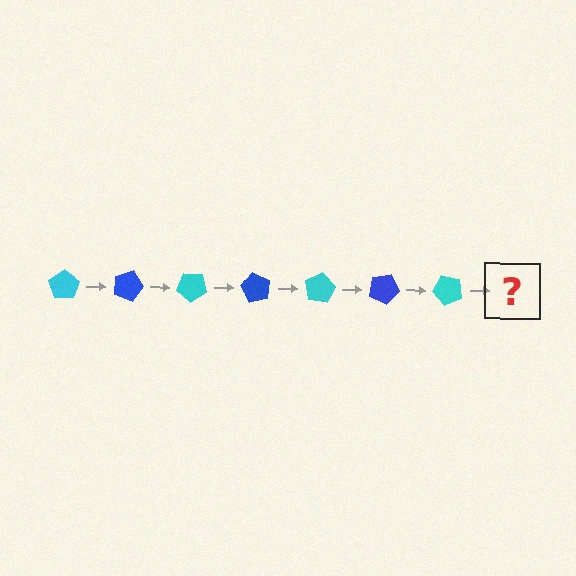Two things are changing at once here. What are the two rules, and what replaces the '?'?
The two rules are that it rotates 20 degrees each step and the color cycles through cyan and blue. The '?' should be a blue pentagon, rotated 140 degrees from the start.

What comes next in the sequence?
The next element should be a blue pentagon, rotated 140 degrees from the start.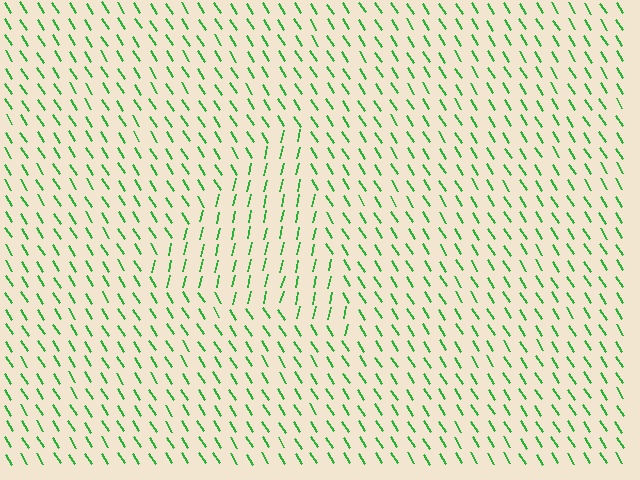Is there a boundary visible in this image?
Yes, there is a texture boundary formed by a change in line orientation.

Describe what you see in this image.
The image is filled with small green line segments. A triangle region in the image has lines oriented differently from the surrounding lines, creating a visible texture boundary.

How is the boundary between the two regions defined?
The boundary is defined purely by a change in line orientation (approximately 45 degrees difference). All lines are the same color and thickness.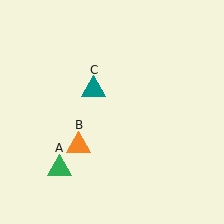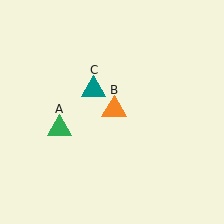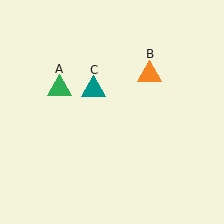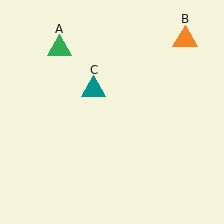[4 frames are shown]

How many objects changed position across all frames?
2 objects changed position: green triangle (object A), orange triangle (object B).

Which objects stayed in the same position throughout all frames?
Teal triangle (object C) remained stationary.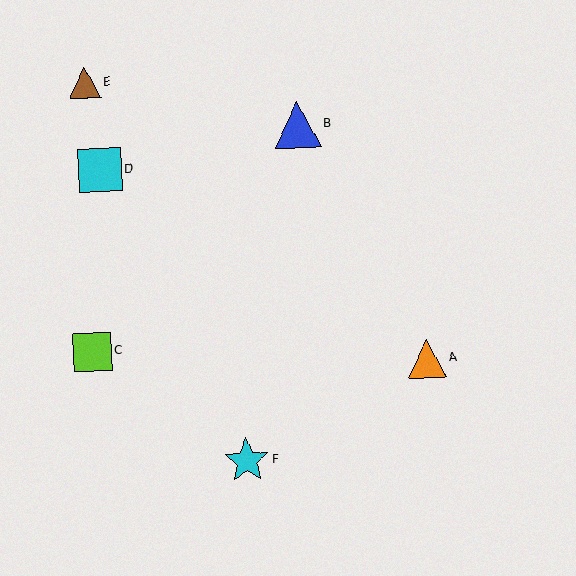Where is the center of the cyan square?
The center of the cyan square is at (100, 170).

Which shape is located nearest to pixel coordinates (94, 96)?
The brown triangle (labeled E) at (84, 83) is nearest to that location.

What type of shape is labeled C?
Shape C is a lime square.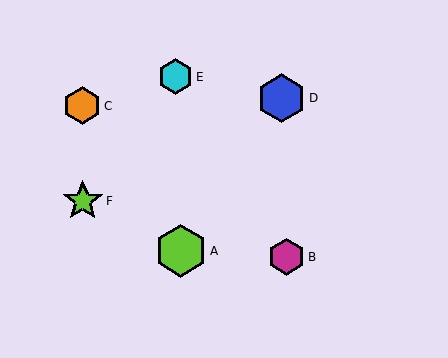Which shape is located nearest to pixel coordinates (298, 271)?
The magenta hexagon (labeled B) at (286, 257) is nearest to that location.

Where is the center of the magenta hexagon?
The center of the magenta hexagon is at (286, 257).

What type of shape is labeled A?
Shape A is a lime hexagon.